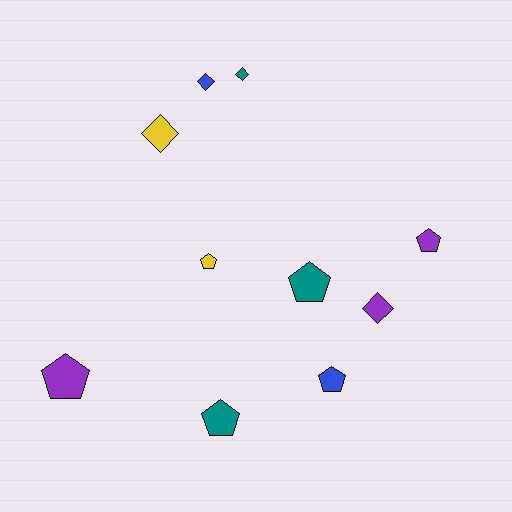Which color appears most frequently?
Purple, with 3 objects.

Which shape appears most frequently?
Pentagon, with 6 objects.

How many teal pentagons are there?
There are 2 teal pentagons.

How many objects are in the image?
There are 10 objects.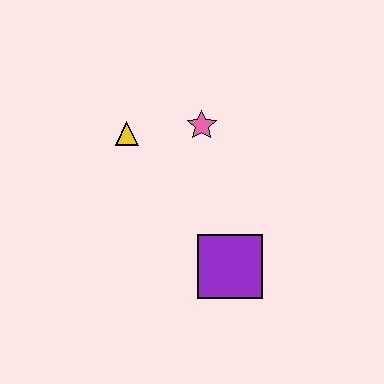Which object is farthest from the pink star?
The purple square is farthest from the pink star.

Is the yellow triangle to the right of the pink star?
No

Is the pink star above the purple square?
Yes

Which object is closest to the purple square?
The pink star is closest to the purple square.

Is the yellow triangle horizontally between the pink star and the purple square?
No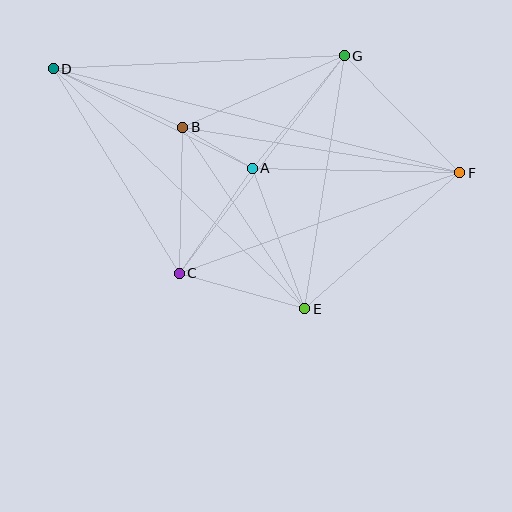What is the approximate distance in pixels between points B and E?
The distance between B and E is approximately 219 pixels.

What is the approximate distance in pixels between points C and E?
The distance between C and E is approximately 130 pixels.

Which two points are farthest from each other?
Points D and F are farthest from each other.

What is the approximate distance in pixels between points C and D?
The distance between C and D is approximately 240 pixels.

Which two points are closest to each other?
Points A and B are closest to each other.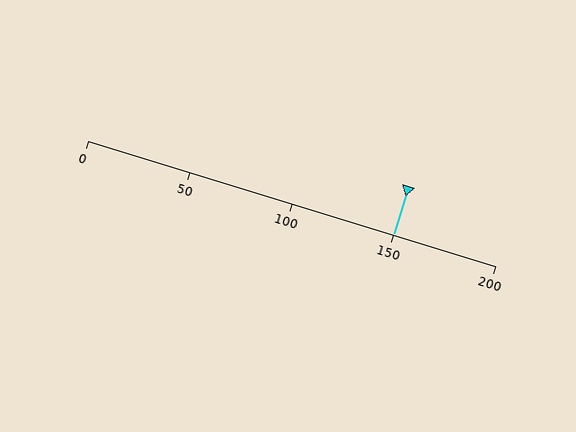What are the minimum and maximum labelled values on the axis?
The axis runs from 0 to 200.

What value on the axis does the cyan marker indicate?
The marker indicates approximately 150.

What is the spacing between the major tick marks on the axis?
The major ticks are spaced 50 apart.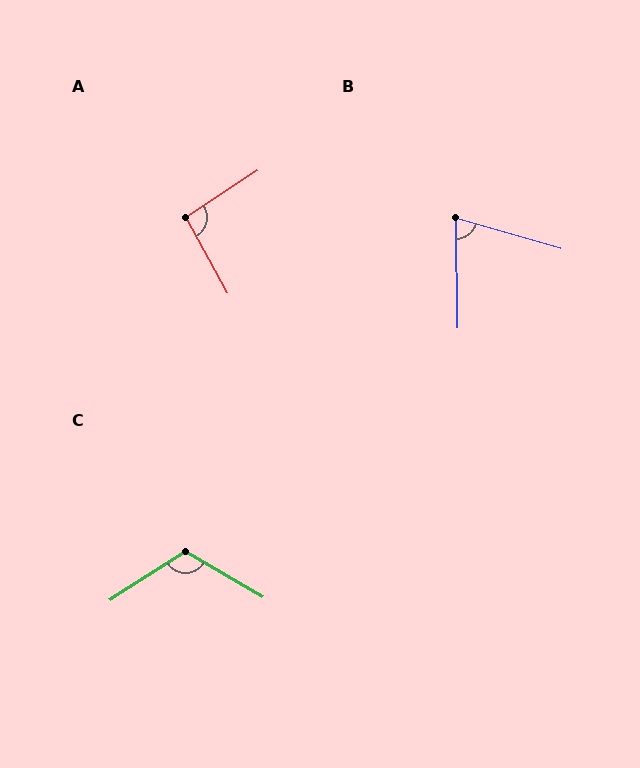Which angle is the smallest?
B, at approximately 73 degrees.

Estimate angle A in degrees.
Approximately 95 degrees.